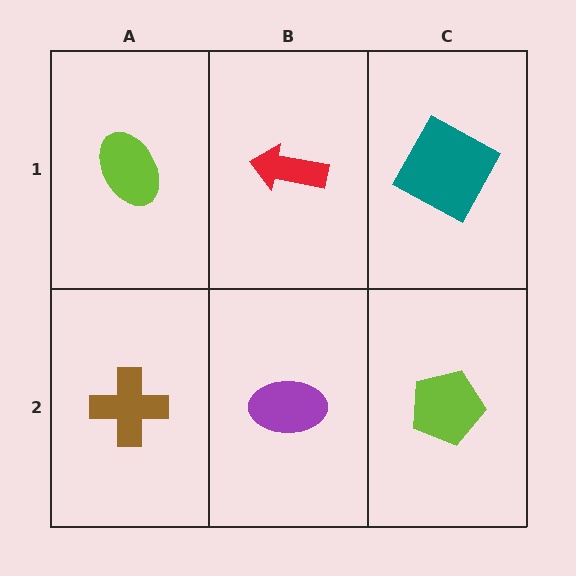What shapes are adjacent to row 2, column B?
A red arrow (row 1, column B), a brown cross (row 2, column A), a lime pentagon (row 2, column C).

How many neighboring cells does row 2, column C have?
2.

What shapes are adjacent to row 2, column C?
A teal square (row 1, column C), a purple ellipse (row 2, column B).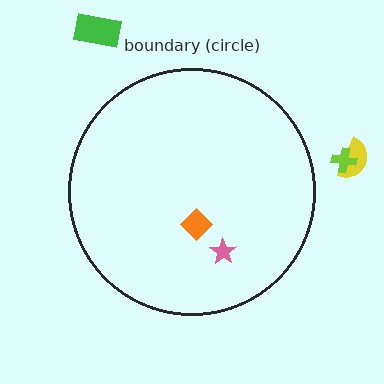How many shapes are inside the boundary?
2 inside, 3 outside.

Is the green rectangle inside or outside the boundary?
Outside.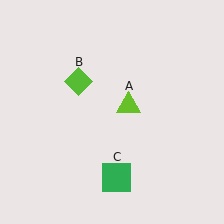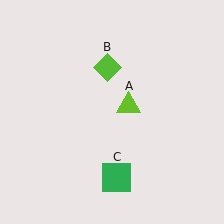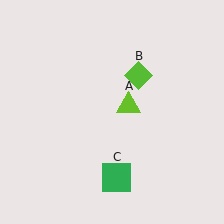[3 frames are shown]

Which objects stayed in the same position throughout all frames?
Lime triangle (object A) and green square (object C) remained stationary.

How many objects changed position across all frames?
1 object changed position: lime diamond (object B).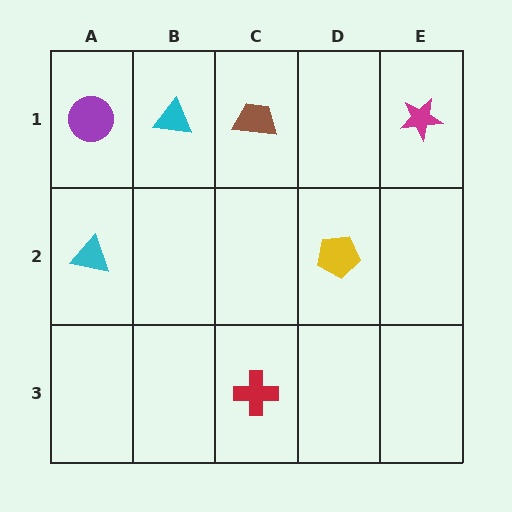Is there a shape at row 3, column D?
No, that cell is empty.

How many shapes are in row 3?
1 shape.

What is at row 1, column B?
A cyan triangle.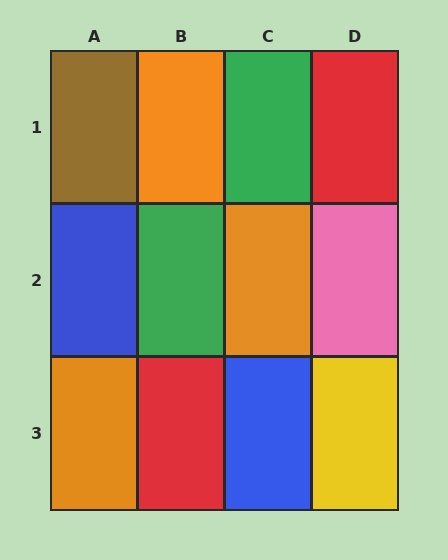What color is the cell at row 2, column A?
Blue.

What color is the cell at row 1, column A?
Brown.